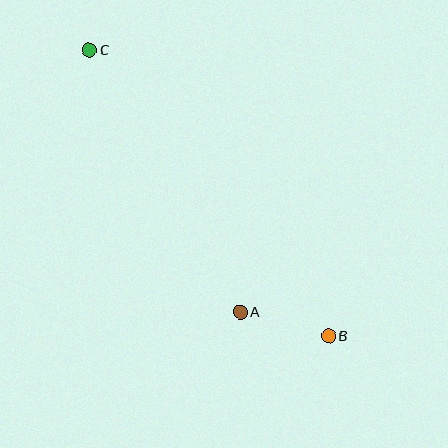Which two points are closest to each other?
Points A and B are closest to each other.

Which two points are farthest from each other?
Points B and C are farthest from each other.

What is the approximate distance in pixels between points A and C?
The distance between A and C is approximately 302 pixels.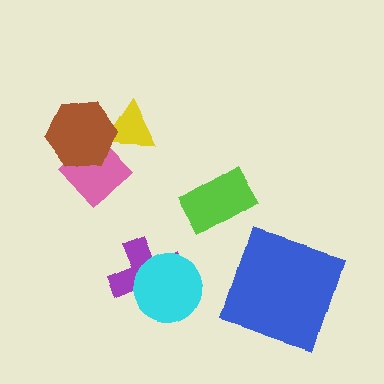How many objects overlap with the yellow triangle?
2 objects overlap with the yellow triangle.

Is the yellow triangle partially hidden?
Yes, it is partially covered by another shape.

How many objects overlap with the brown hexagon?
2 objects overlap with the brown hexagon.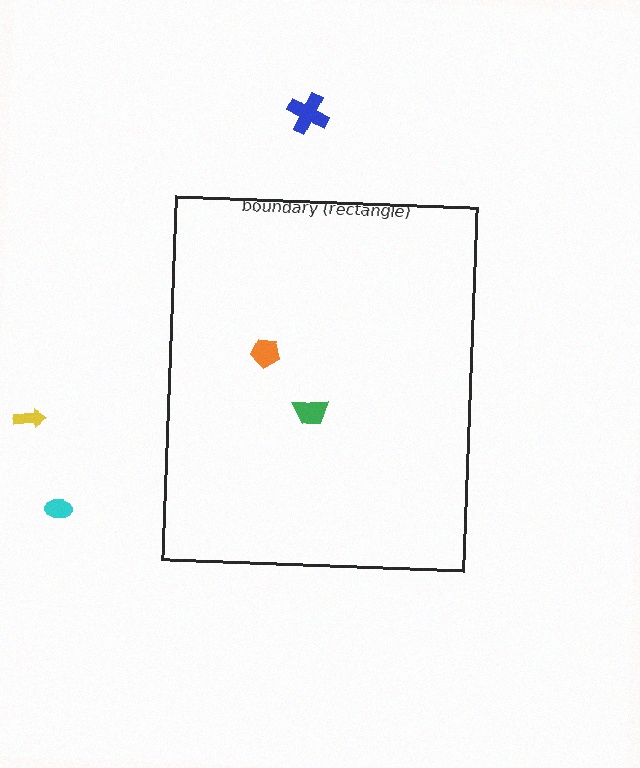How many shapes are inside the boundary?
2 inside, 3 outside.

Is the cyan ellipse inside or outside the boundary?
Outside.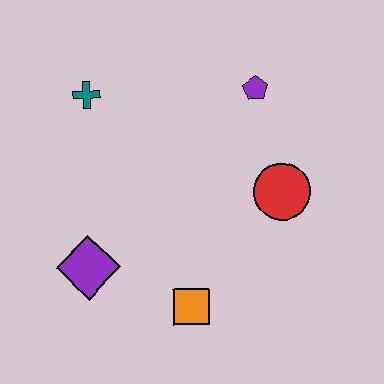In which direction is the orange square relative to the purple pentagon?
The orange square is below the purple pentagon.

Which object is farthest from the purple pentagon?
The purple diamond is farthest from the purple pentagon.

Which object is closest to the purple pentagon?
The red circle is closest to the purple pentagon.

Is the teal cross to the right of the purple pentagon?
No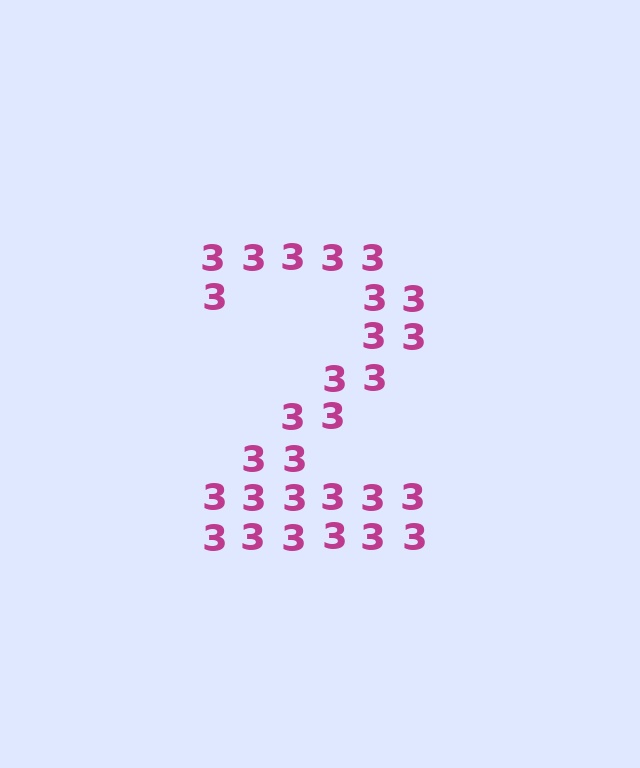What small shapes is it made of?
It is made of small digit 3's.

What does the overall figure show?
The overall figure shows the digit 2.